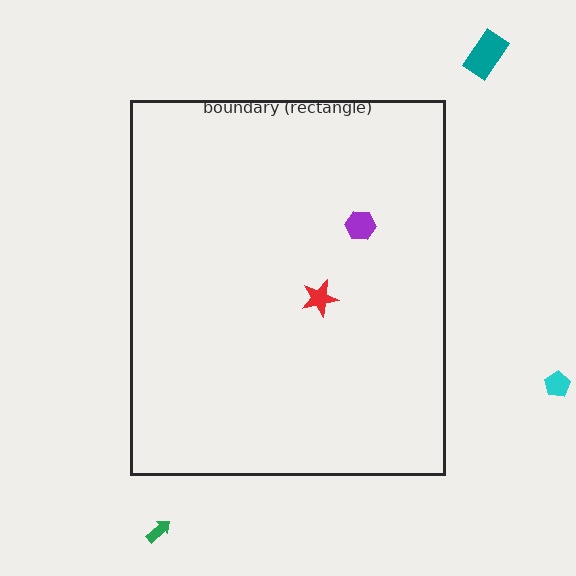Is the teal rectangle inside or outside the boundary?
Outside.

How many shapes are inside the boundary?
2 inside, 3 outside.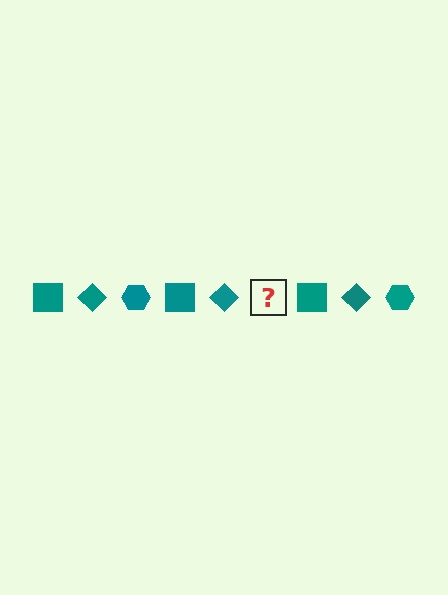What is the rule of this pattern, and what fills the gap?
The rule is that the pattern cycles through square, diamond, hexagon shapes in teal. The gap should be filled with a teal hexagon.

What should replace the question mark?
The question mark should be replaced with a teal hexagon.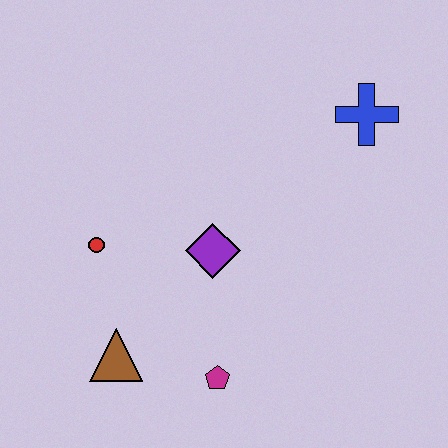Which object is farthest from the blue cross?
The brown triangle is farthest from the blue cross.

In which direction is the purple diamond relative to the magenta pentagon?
The purple diamond is above the magenta pentagon.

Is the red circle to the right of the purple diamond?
No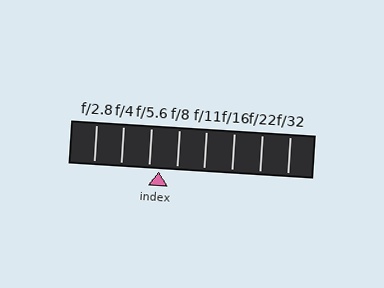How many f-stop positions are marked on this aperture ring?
There are 8 f-stop positions marked.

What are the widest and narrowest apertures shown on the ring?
The widest aperture shown is f/2.8 and the narrowest is f/32.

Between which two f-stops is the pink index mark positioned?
The index mark is between f/5.6 and f/8.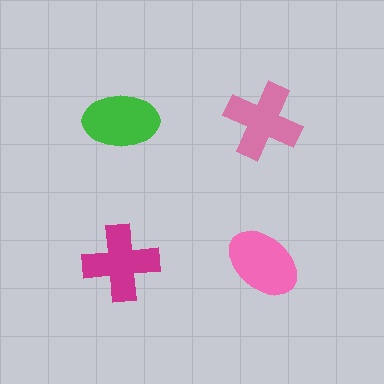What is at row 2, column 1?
A magenta cross.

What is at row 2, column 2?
A pink ellipse.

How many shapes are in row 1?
2 shapes.